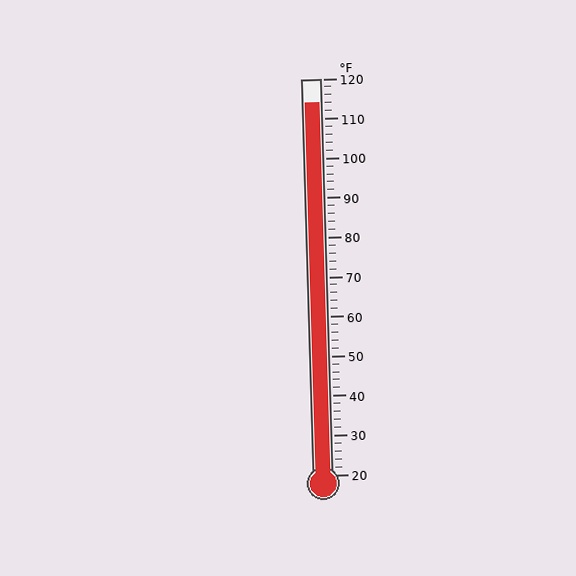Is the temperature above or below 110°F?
The temperature is above 110°F.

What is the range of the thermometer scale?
The thermometer scale ranges from 20°F to 120°F.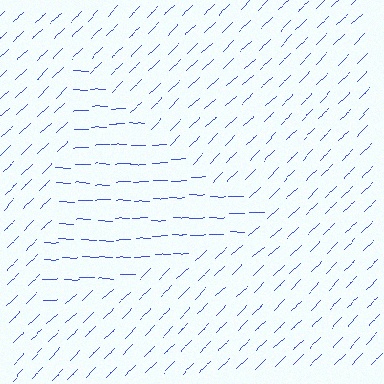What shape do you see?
I see a triangle.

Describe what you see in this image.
The image is filled with small blue line segments. A triangle region in the image has lines oriented differently from the surrounding lines, creating a visible texture boundary.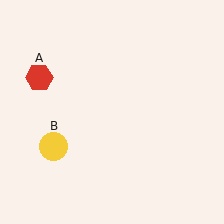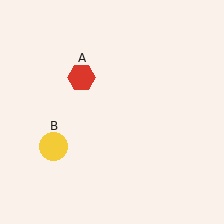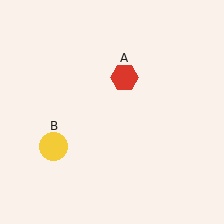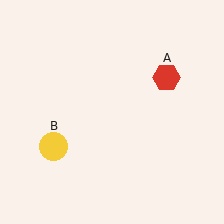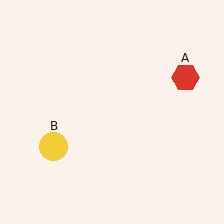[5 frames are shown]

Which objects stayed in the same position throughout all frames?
Yellow circle (object B) remained stationary.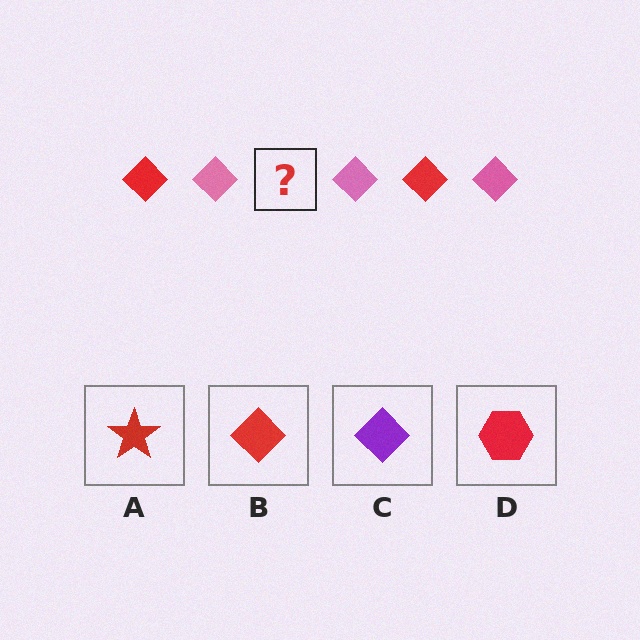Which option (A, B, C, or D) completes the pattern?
B.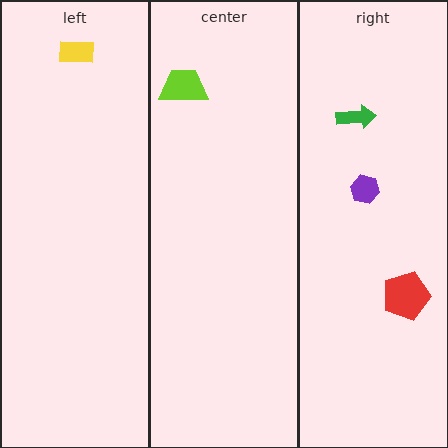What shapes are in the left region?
The yellow rectangle.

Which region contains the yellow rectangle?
The left region.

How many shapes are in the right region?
3.